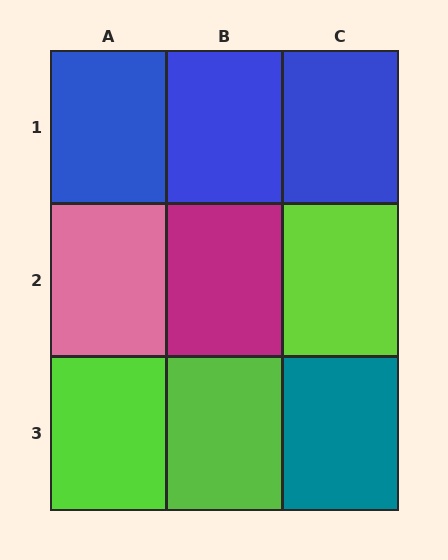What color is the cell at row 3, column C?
Teal.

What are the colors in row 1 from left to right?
Blue, blue, blue.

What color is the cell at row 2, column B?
Magenta.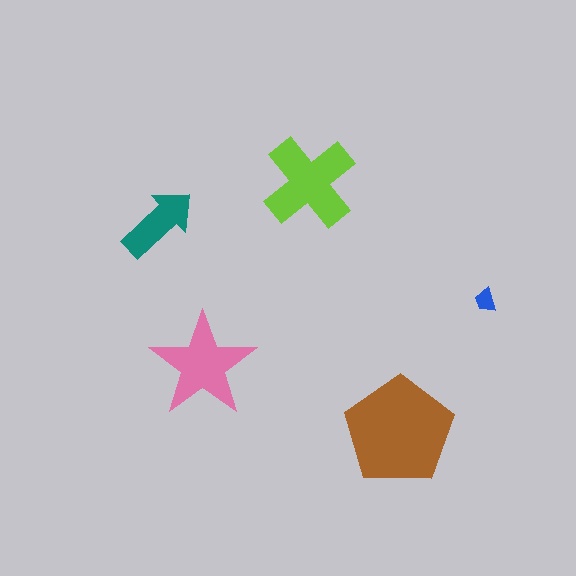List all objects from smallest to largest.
The blue trapezoid, the teal arrow, the pink star, the lime cross, the brown pentagon.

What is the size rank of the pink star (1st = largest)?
3rd.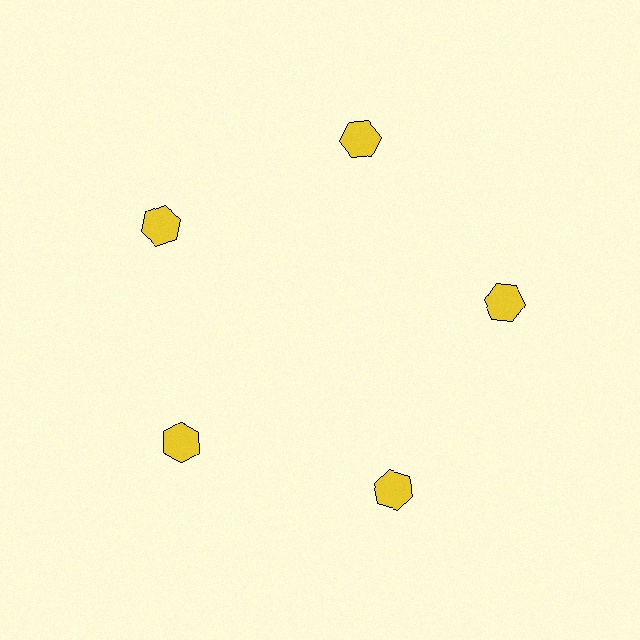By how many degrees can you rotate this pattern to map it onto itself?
The pattern maps onto itself every 72 degrees of rotation.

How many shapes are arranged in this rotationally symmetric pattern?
There are 5 shapes, arranged in 5 groups of 1.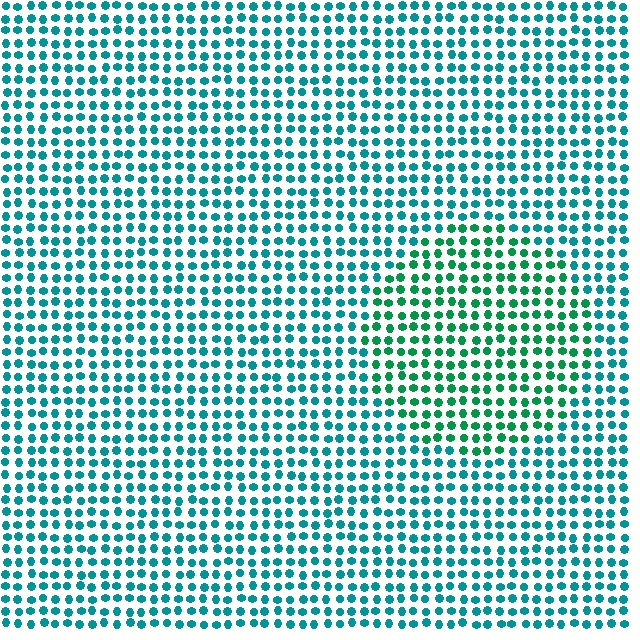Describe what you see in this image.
The image is filled with small teal elements in a uniform arrangement. A circle-shaped region is visible where the elements are tinted to a slightly different hue, forming a subtle color boundary.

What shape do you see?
I see a circle.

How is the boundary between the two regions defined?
The boundary is defined purely by a slight shift in hue (about 32 degrees). Spacing, size, and orientation are identical on both sides.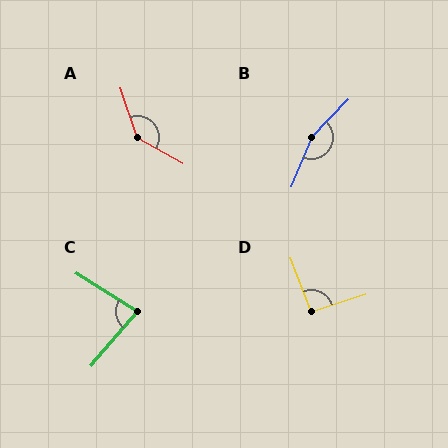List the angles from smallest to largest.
C (82°), D (94°), A (137°), B (158°).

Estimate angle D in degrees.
Approximately 94 degrees.